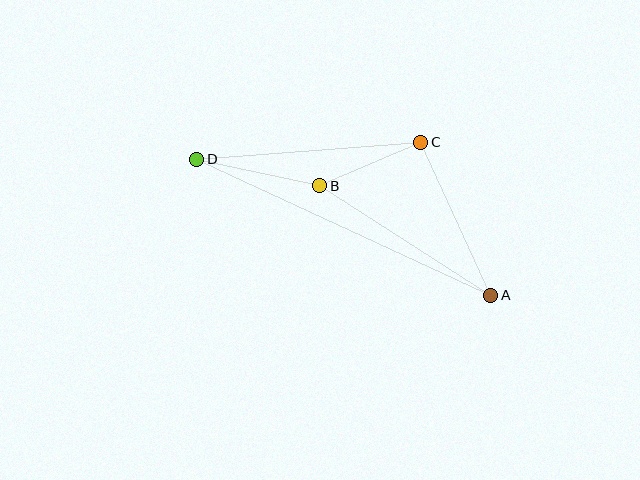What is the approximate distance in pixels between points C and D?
The distance between C and D is approximately 225 pixels.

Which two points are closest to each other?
Points B and C are closest to each other.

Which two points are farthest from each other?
Points A and D are farthest from each other.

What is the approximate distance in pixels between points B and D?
The distance between B and D is approximately 126 pixels.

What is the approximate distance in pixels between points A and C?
The distance between A and C is approximately 168 pixels.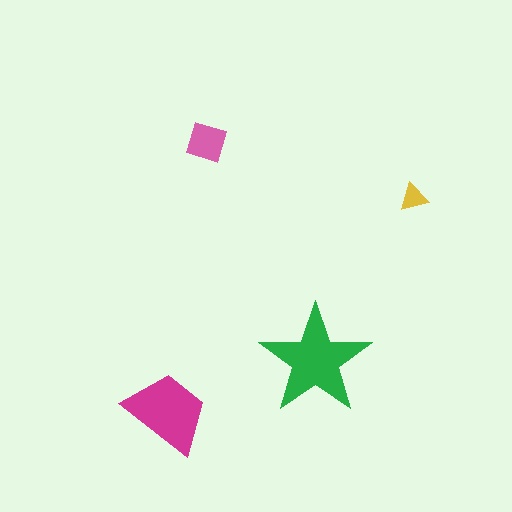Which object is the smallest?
The yellow triangle.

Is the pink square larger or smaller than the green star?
Smaller.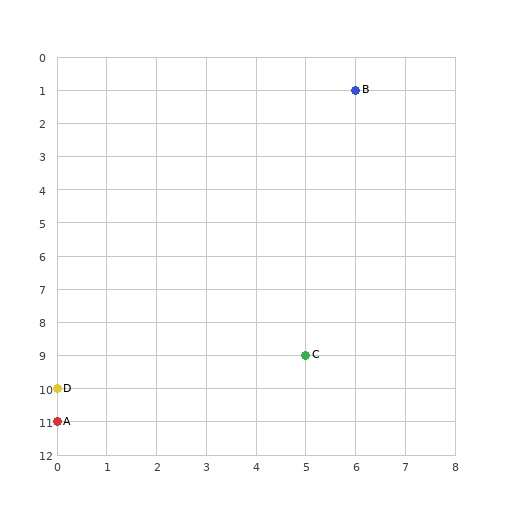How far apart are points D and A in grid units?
Points D and A are 1 row apart.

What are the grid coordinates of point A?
Point A is at grid coordinates (0, 11).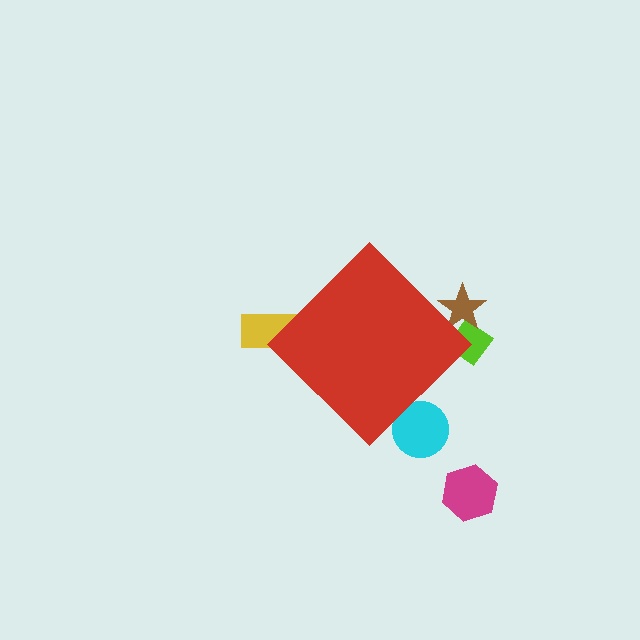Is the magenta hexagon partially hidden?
No, the magenta hexagon is fully visible.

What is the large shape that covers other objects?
A red diamond.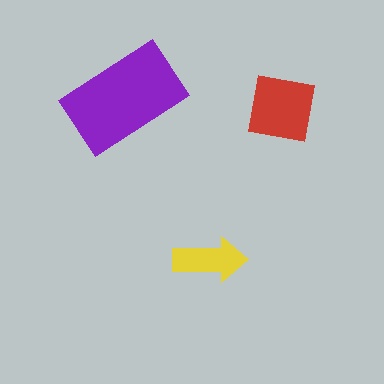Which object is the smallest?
The yellow arrow.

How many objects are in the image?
There are 3 objects in the image.